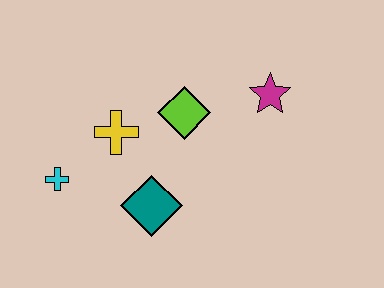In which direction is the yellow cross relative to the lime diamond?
The yellow cross is to the left of the lime diamond.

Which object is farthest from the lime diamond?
The cyan cross is farthest from the lime diamond.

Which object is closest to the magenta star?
The lime diamond is closest to the magenta star.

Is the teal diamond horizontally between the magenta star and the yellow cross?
Yes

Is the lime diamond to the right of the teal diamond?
Yes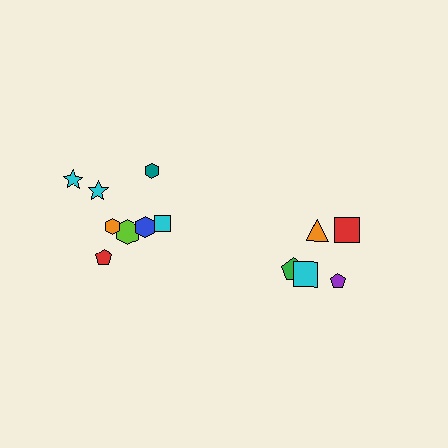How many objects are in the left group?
There are 8 objects.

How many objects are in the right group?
There are 5 objects.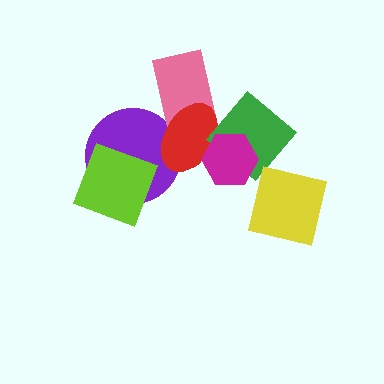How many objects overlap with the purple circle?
2 objects overlap with the purple circle.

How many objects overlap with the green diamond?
3 objects overlap with the green diamond.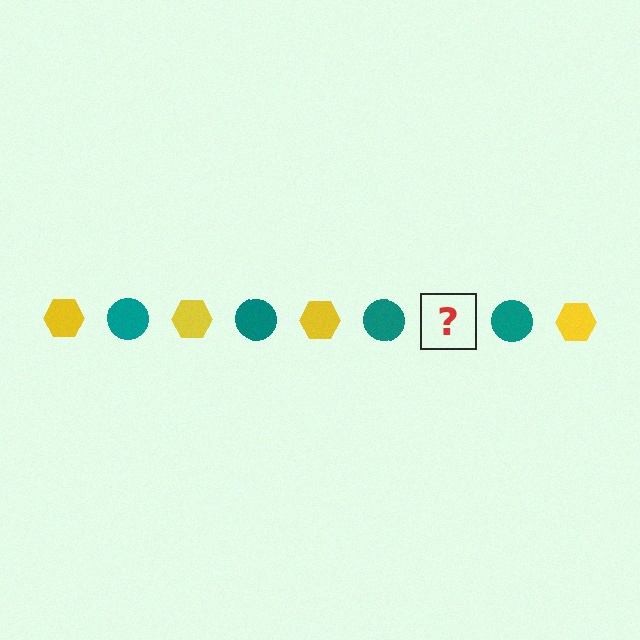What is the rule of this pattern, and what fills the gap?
The rule is that the pattern alternates between yellow hexagon and teal circle. The gap should be filled with a yellow hexagon.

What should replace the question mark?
The question mark should be replaced with a yellow hexagon.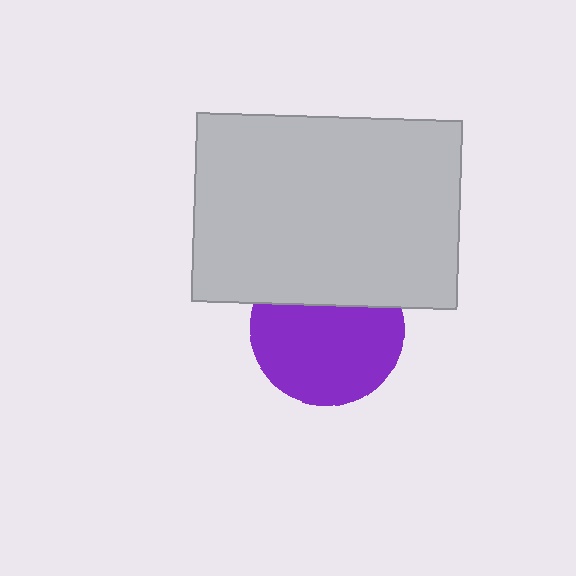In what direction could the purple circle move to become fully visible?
The purple circle could move down. That would shift it out from behind the light gray rectangle entirely.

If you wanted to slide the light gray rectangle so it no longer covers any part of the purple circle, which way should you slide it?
Slide it up — that is the most direct way to separate the two shapes.